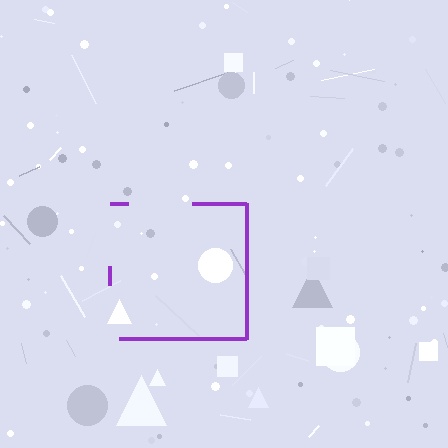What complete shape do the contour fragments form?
The contour fragments form a square.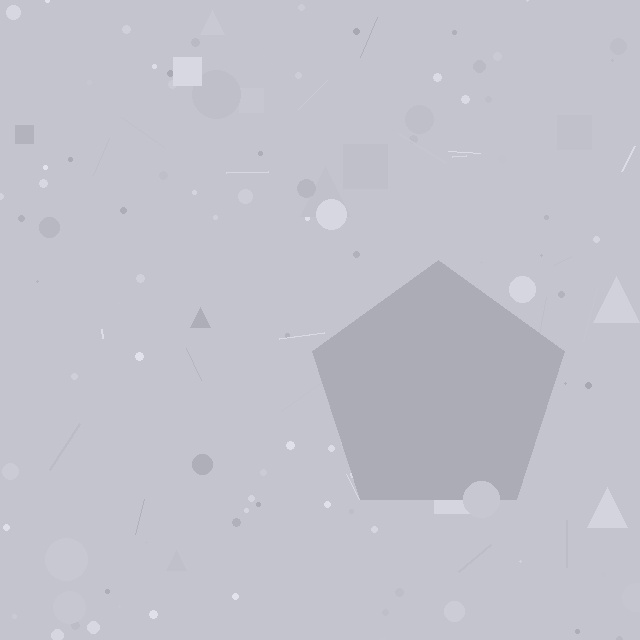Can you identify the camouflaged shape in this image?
The camouflaged shape is a pentagon.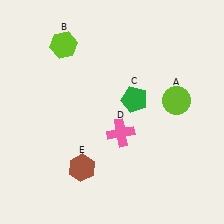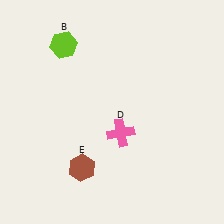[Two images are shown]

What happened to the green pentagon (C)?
The green pentagon (C) was removed in Image 2. It was in the top-right area of Image 1.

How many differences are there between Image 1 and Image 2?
There are 2 differences between the two images.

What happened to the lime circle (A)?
The lime circle (A) was removed in Image 2. It was in the top-right area of Image 1.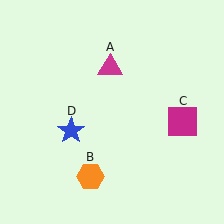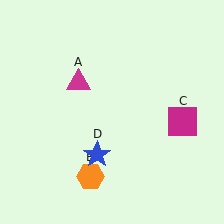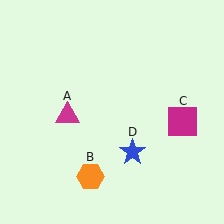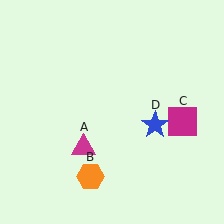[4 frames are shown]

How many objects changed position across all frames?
2 objects changed position: magenta triangle (object A), blue star (object D).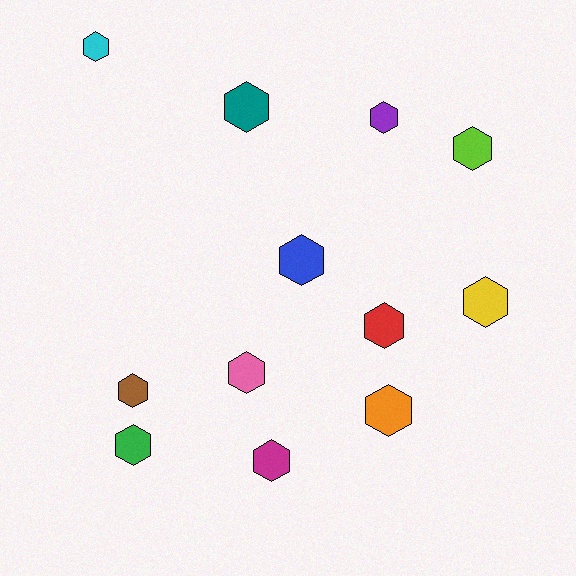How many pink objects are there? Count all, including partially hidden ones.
There is 1 pink object.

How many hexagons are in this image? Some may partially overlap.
There are 12 hexagons.